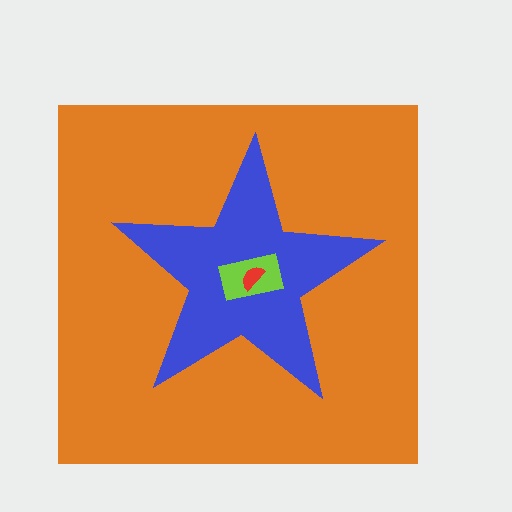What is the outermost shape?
The orange square.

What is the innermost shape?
The red semicircle.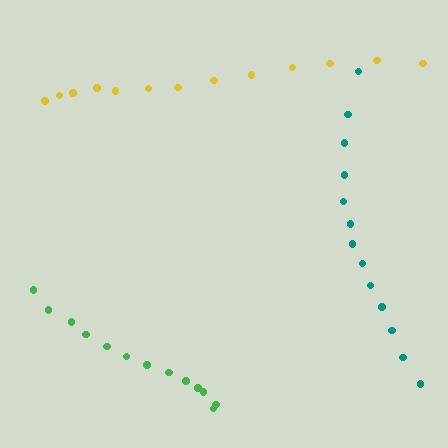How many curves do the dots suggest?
There are 3 distinct paths.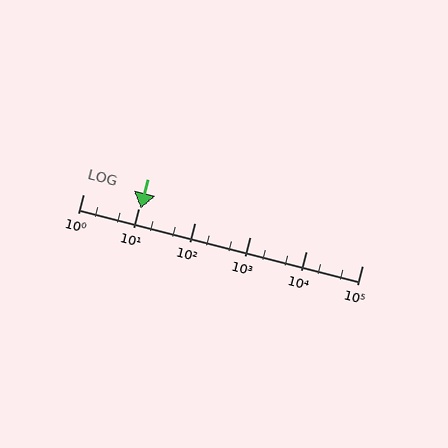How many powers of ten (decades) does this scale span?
The scale spans 5 decades, from 1 to 100000.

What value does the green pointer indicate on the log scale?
The pointer indicates approximately 11.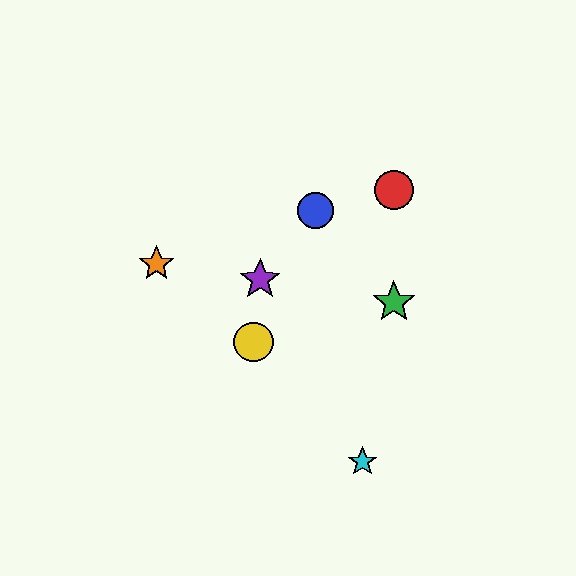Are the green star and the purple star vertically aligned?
No, the green star is at x≈394 and the purple star is at x≈260.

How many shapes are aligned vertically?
2 shapes (the red circle, the green star) are aligned vertically.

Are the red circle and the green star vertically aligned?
Yes, both are at x≈394.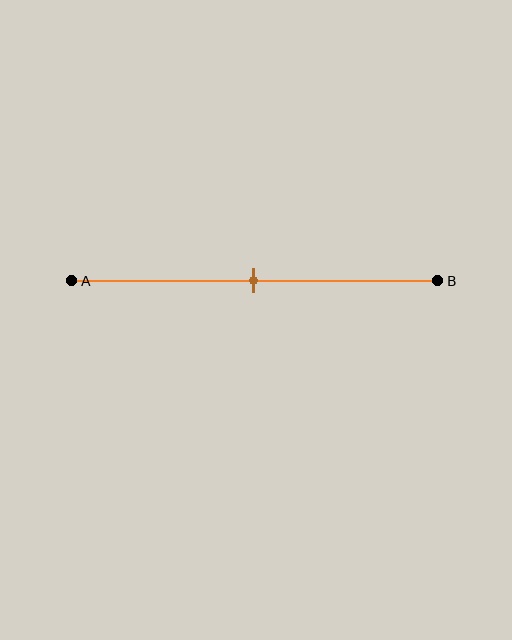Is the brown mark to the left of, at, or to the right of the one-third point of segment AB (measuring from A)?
The brown mark is to the right of the one-third point of segment AB.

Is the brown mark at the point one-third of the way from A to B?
No, the mark is at about 50% from A, not at the 33% one-third point.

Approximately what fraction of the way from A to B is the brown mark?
The brown mark is approximately 50% of the way from A to B.